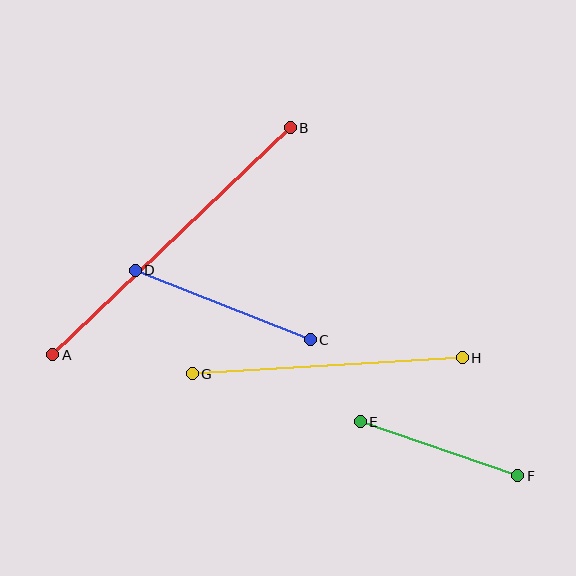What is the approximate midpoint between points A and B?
The midpoint is at approximately (172, 241) pixels.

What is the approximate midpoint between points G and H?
The midpoint is at approximately (327, 366) pixels.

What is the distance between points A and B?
The distance is approximately 328 pixels.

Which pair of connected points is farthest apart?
Points A and B are farthest apart.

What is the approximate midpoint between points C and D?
The midpoint is at approximately (223, 305) pixels.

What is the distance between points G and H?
The distance is approximately 270 pixels.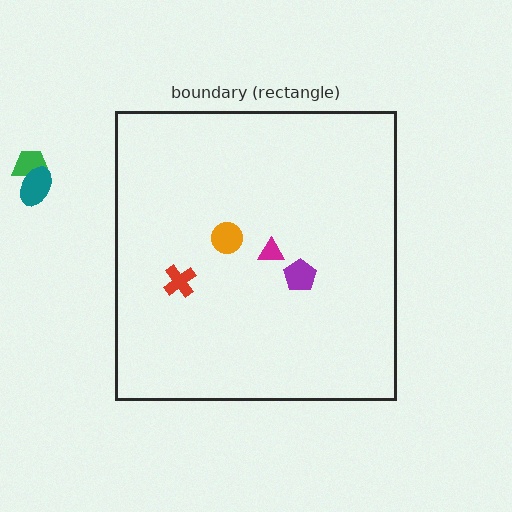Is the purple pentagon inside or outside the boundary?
Inside.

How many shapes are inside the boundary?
4 inside, 2 outside.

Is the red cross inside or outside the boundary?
Inside.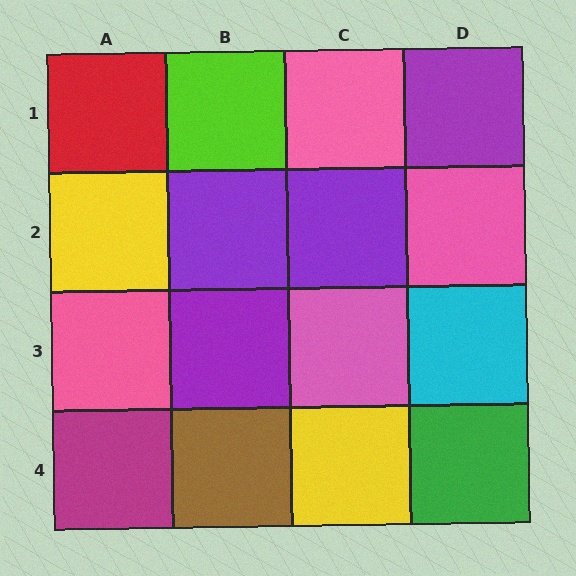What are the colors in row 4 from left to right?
Magenta, brown, yellow, green.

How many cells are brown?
1 cell is brown.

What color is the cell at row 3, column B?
Purple.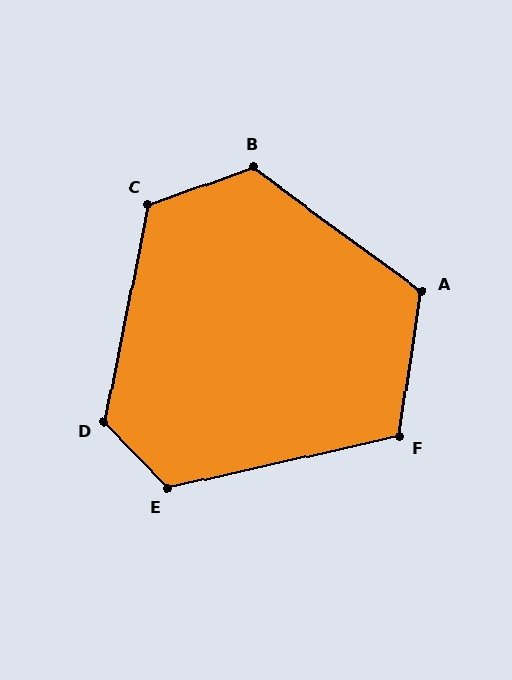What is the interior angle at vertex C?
Approximately 121 degrees (obtuse).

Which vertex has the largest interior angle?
D, at approximately 125 degrees.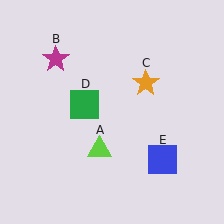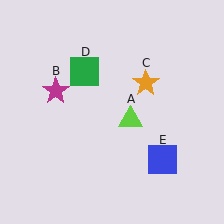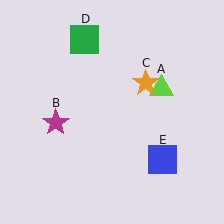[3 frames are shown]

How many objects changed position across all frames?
3 objects changed position: lime triangle (object A), magenta star (object B), green square (object D).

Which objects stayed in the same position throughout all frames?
Orange star (object C) and blue square (object E) remained stationary.